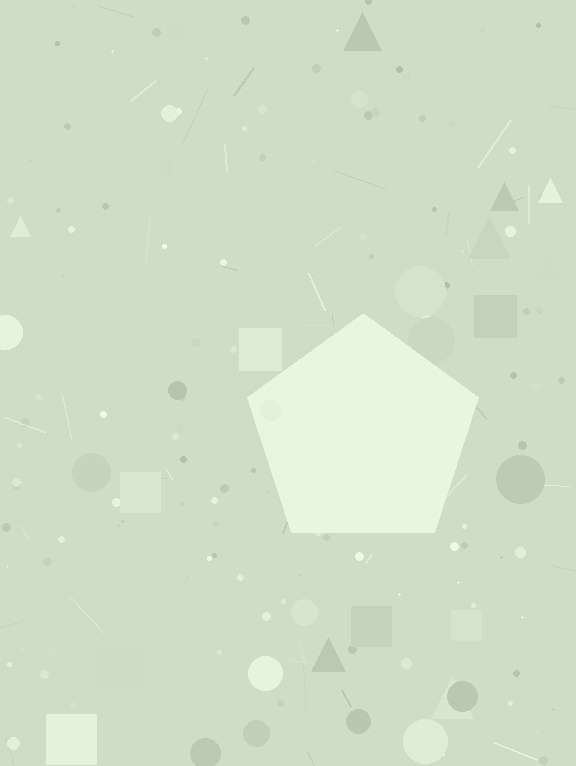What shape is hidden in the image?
A pentagon is hidden in the image.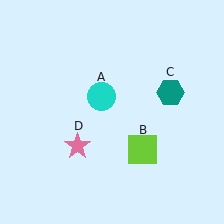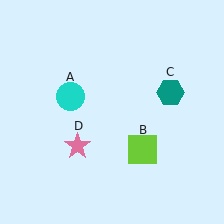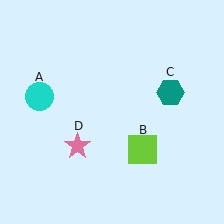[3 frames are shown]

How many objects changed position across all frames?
1 object changed position: cyan circle (object A).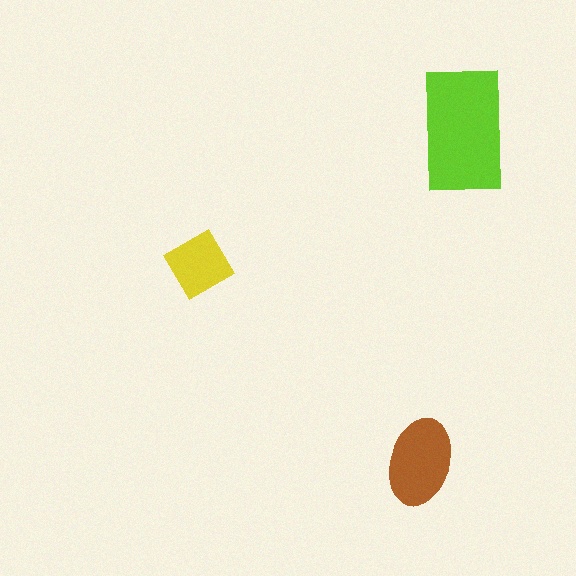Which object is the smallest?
The yellow diamond.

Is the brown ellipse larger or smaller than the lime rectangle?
Smaller.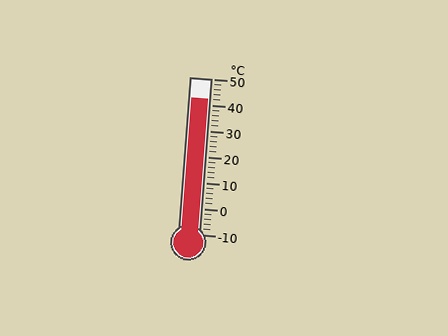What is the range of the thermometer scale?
The thermometer scale ranges from -10°C to 50°C.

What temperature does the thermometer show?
The thermometer shows approximately 42°C.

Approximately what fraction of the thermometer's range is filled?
The thermometer is filled to approximately 85% of its range.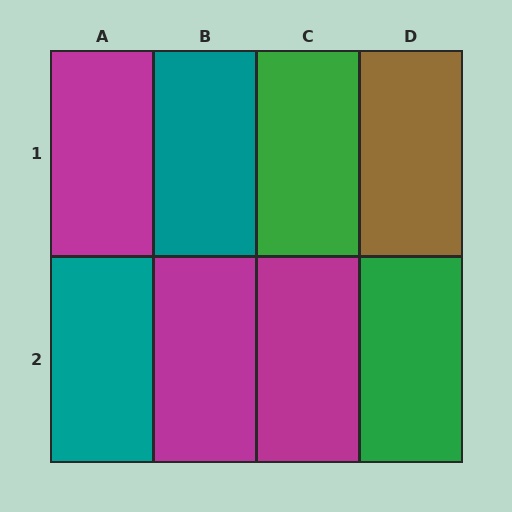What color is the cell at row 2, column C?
Magenta.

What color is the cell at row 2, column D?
Green.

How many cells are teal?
2 cells are teal.